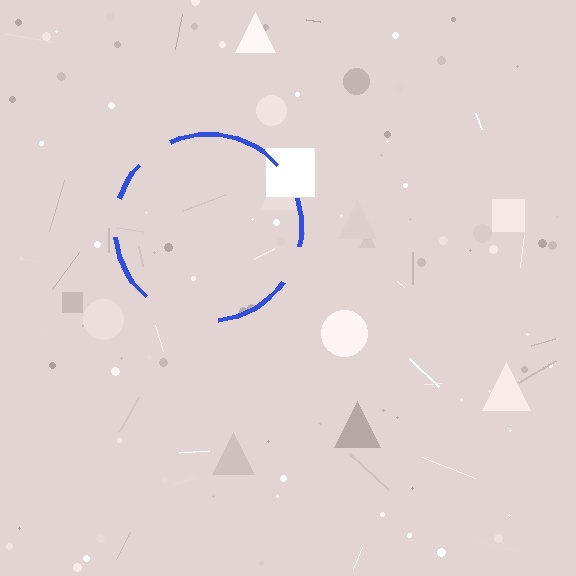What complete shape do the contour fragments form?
The contour fragments form a circle.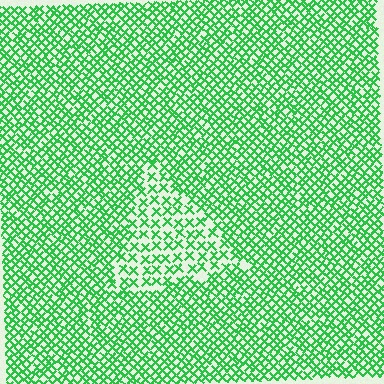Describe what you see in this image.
The image contains small green elements arranged at two different densities. A triangle-shaped region is visible where the elements are less densely packed than the surrounding area.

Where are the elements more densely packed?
The elements are more densely packed outside the triangle boundary.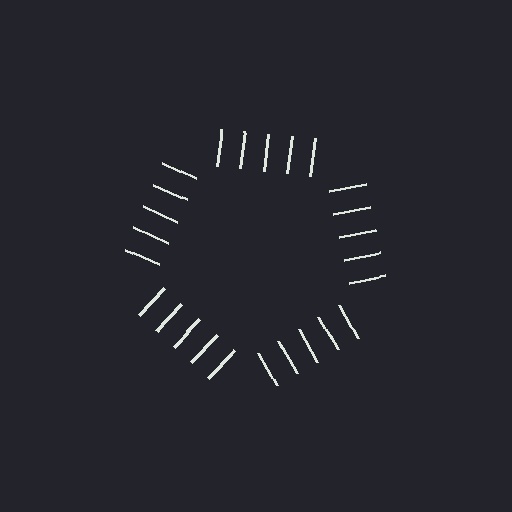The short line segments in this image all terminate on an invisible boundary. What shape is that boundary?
An illusory pentagon — the line segments terminate on its edges but no continuous stroke is drawn.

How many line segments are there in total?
25 — 5 along each of the 5 edges.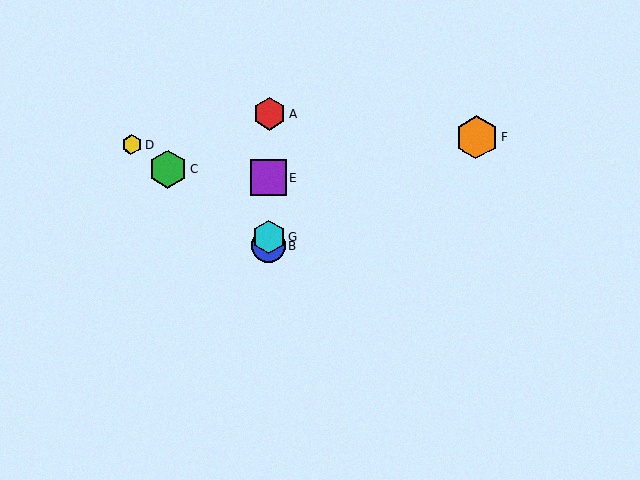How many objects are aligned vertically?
4 objects (A, B, E, G) are aligned vertically.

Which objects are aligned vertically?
Objects A, B, E, G are aligned vertically.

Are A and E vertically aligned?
Yes, both are at x≈269.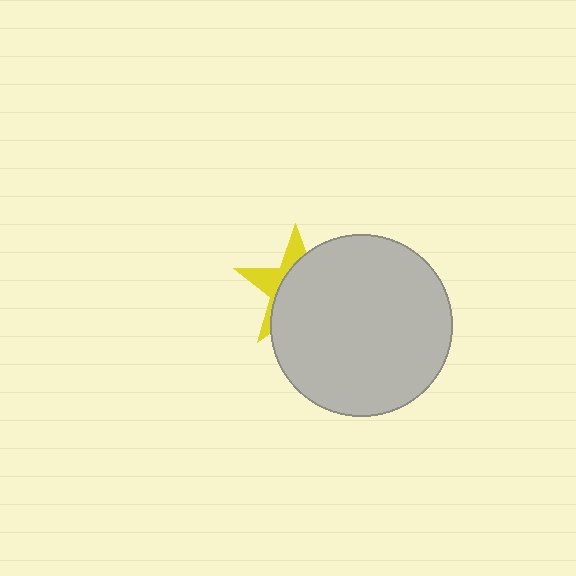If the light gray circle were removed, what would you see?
You would see the complete yellow star.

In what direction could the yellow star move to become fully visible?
The yellow star could move left. That would shift it out from behind the light gray circle entirely.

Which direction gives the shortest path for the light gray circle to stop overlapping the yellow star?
Moving right gives the shortest separation.